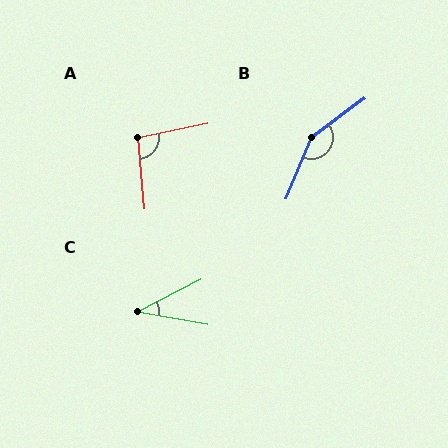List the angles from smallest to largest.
C (38°), A (97°), B (149°).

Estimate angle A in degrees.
Approximately 97 degrees.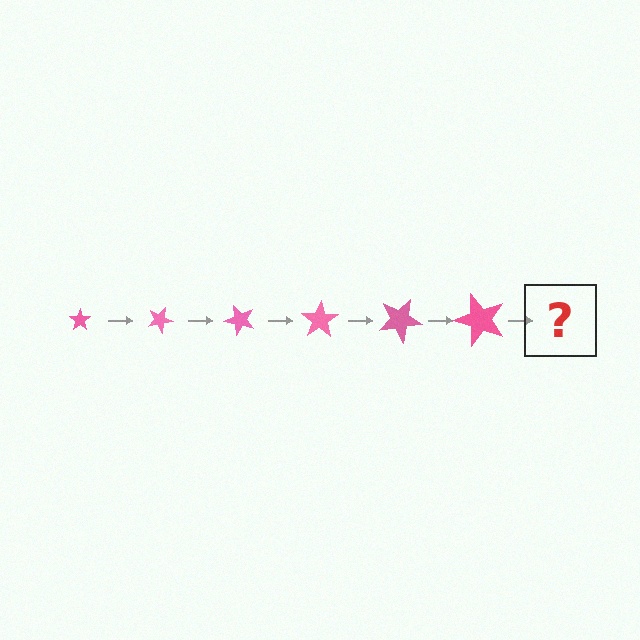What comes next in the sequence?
The next element should be a star, larger than the previous one and rotated 150 degrees from the start.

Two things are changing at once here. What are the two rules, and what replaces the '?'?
The two rules are that the star grows larger each step and it rotates 25 degrees each step. The '?' should be a star, larger than the previous one and rotated 150 degrees from the start.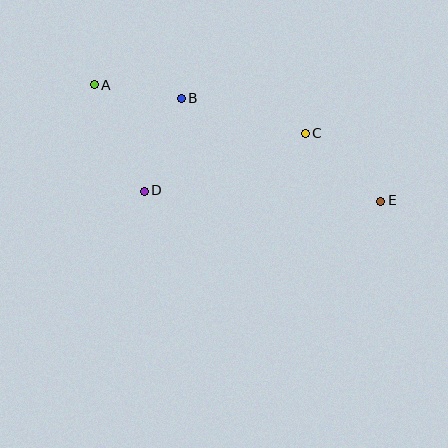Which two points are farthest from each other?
Points A and E are farthest from each other.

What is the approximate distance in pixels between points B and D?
The distance between B and D is approximately 99 pixels.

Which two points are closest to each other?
Points A and B are closest to each other.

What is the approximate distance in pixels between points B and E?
The distance between B and E is approximately 225 pixels.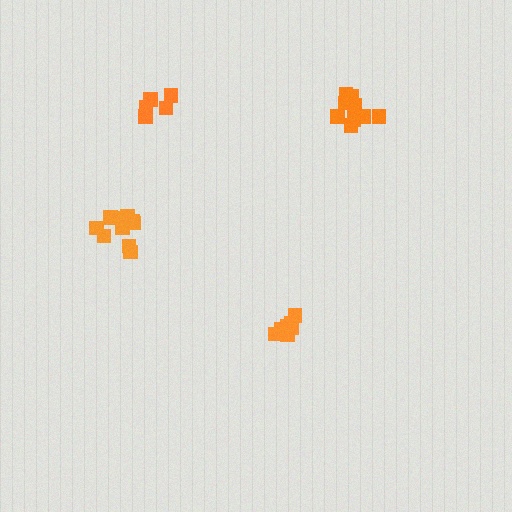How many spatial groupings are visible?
There are 4 spatial groupings.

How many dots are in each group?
Group 1: 10 dots, Group 2: 9 dots, Group 3: 10 dots, Group 4: 5 dots (34 total).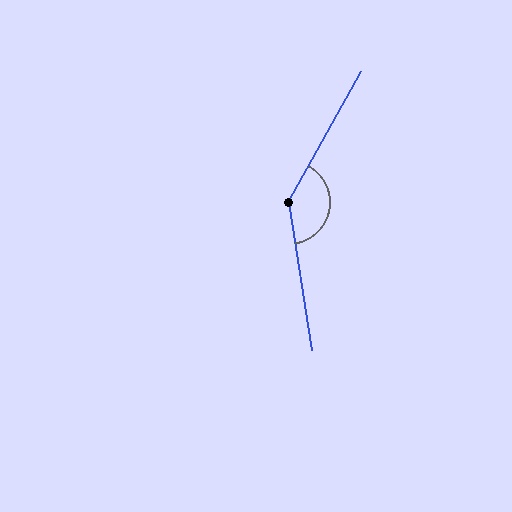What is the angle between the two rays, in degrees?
Approximately 142 degrees.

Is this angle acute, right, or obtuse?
It is obtuse.